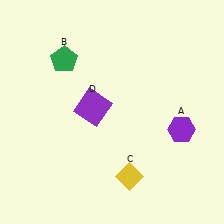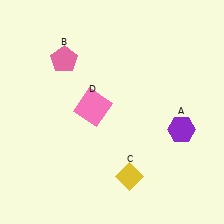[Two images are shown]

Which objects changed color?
B changed from green to pink. D changed from purple to pink.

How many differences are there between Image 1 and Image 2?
There are 2 differences between the two images.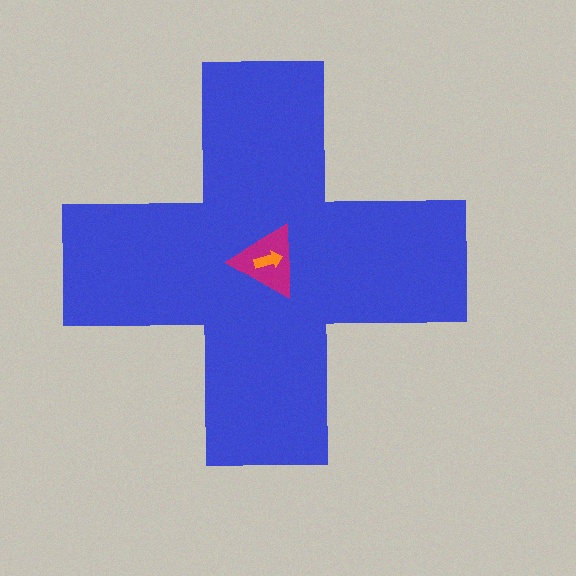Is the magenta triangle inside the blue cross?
Yes.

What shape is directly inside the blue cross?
The magenta triangle.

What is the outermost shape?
The blue cross.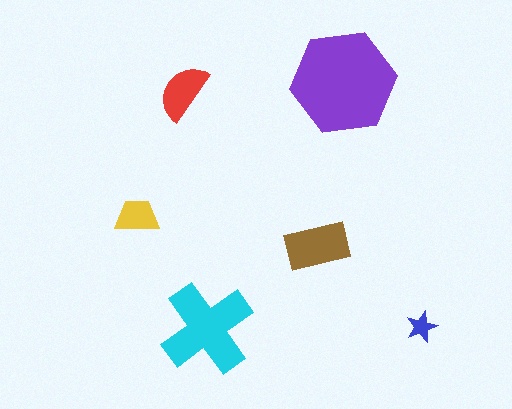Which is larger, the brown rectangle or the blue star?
The brown rectangle.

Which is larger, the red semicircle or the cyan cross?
The cyan cross.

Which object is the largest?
The purple hexagon.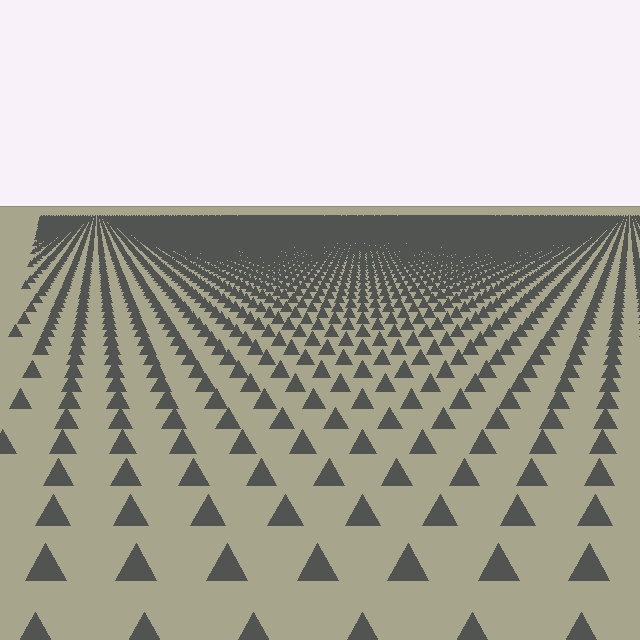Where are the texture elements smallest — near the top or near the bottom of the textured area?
Near the top.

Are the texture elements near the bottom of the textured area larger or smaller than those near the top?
Larger. Near the bottom, elements are closer to the viewer and appear at a bigger on-screen size.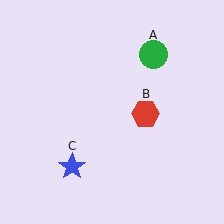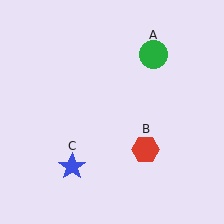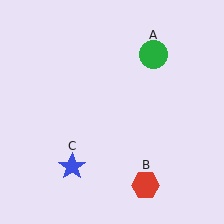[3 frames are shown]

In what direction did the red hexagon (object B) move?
The red hexagon (object B) moved down.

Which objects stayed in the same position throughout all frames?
Green circle (object A) and blue star (object C) remained stationary.